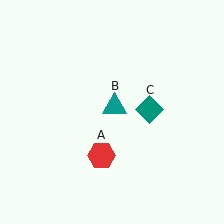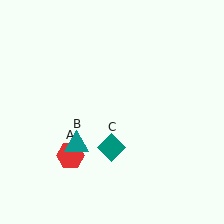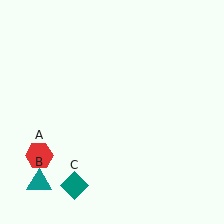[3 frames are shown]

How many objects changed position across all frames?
3 objects changed position: red hexagon (object A), teal triangle (object B), teal diamond (object C).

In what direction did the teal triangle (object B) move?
The teal triangle (object B) moved down and to the left.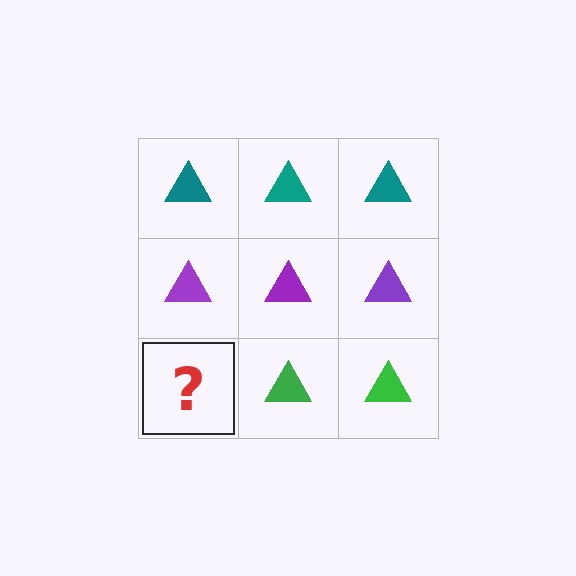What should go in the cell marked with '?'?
The missing cell should contain a green triangle.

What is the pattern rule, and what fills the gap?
The rule is that each row has a consistent color. The gap should be filled with a green triangle.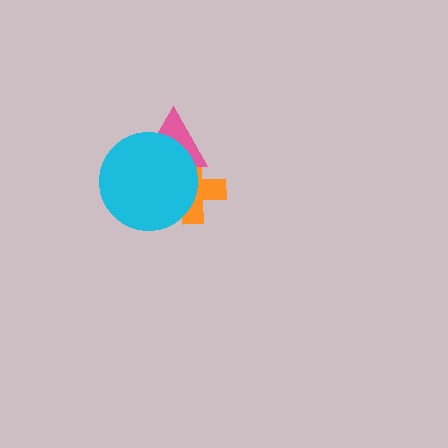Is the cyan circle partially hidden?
No, no other shape covers it.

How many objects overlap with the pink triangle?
2 objects overlap with the pink triangle.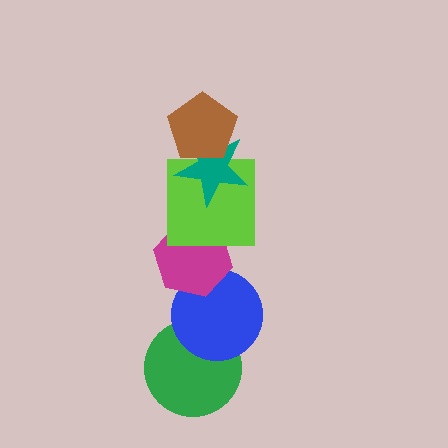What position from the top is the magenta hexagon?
The magenta hexagon is 4th from the top.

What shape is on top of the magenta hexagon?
The lime square is on top of the magenta hexagon.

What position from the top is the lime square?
The lime square is 3rd from the top.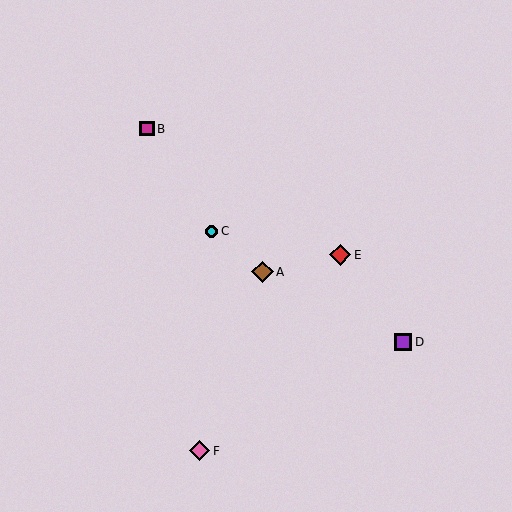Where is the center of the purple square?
The center of the purple square is at (403, 342).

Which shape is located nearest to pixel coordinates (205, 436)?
The pink diamond (labeled F) at (200, 451) is nearest to that location.